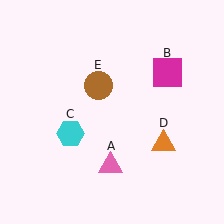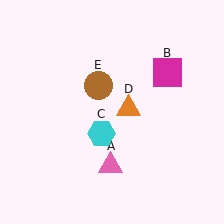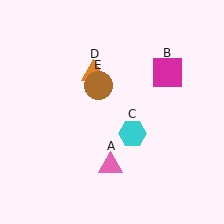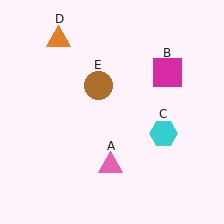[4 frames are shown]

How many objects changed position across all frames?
2 objects changed position: cyan hexagon (object C), orange triangle (object D).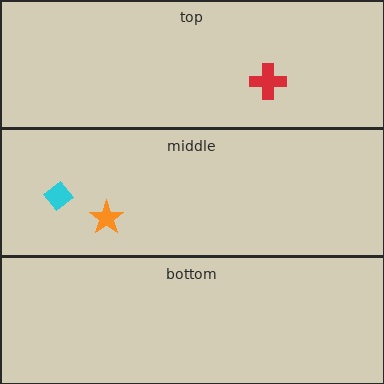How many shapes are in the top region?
1.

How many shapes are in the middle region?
2.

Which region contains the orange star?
The middle region.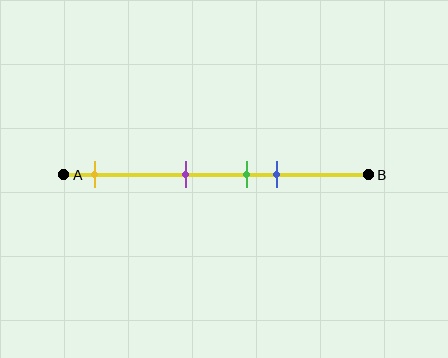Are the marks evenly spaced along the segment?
No, the marks are not evenly spaced.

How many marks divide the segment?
There are 4 marks dividing the segment.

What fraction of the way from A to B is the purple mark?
The purple mark is approximately 40% (0.4) of the way from A to B.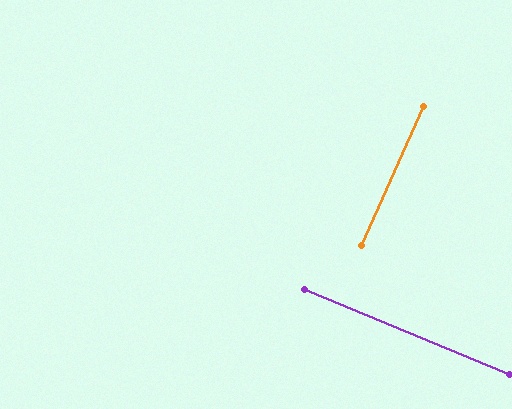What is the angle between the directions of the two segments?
Approximately 89 degrees.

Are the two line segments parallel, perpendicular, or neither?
Perpendicular — they meet at approximately 89°.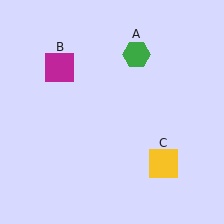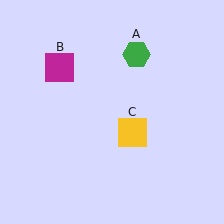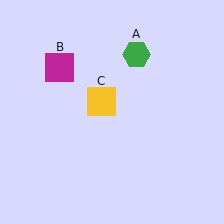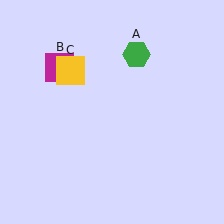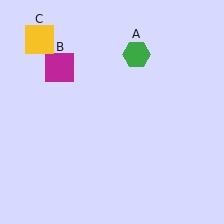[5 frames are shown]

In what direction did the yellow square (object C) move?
The yellow square (object C) moved up and to the left.